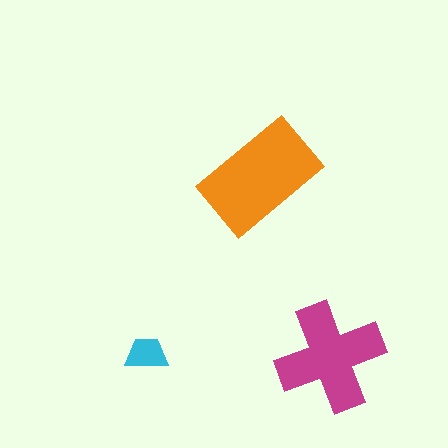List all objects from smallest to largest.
The cyan trapezoid, the magenta cross, the orange rectangle.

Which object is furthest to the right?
The magenta cross is rightmost.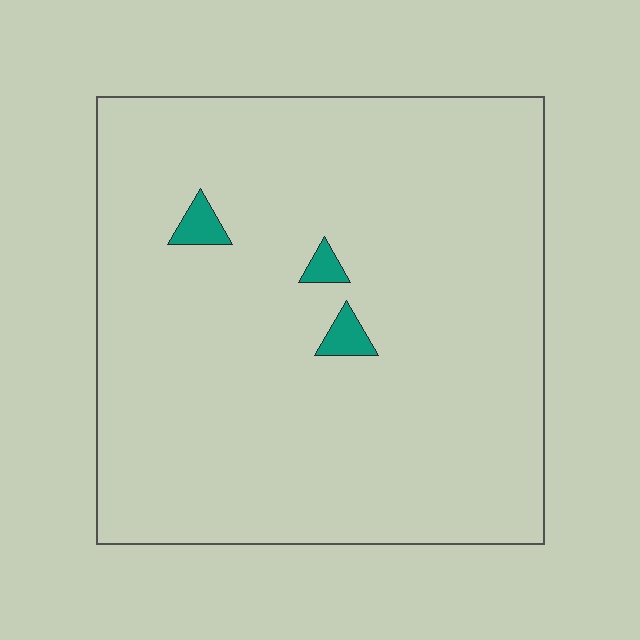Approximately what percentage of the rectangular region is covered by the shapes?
Approximately 0%.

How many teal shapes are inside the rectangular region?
3.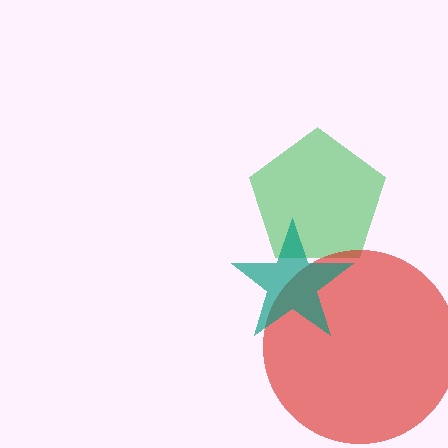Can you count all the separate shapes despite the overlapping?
Yes, there are 3 separate shapes.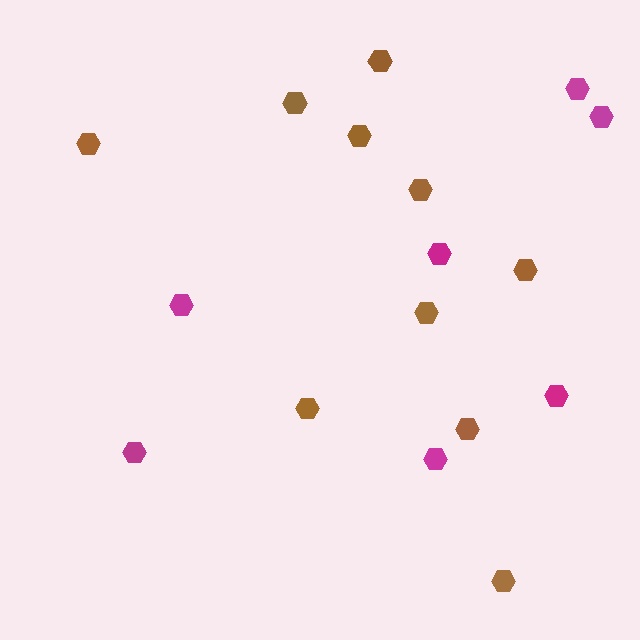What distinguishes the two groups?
There are 2 groups: one group of brown hexagons (10) and one group of magenta hexagons (7).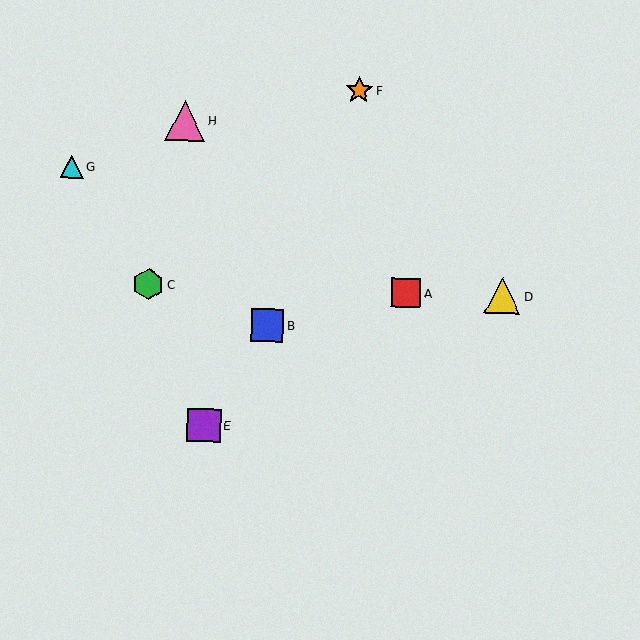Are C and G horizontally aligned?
No, C is at y≈284 and G is at y≈167.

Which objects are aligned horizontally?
Objects A, C, D are aligned horizontally.